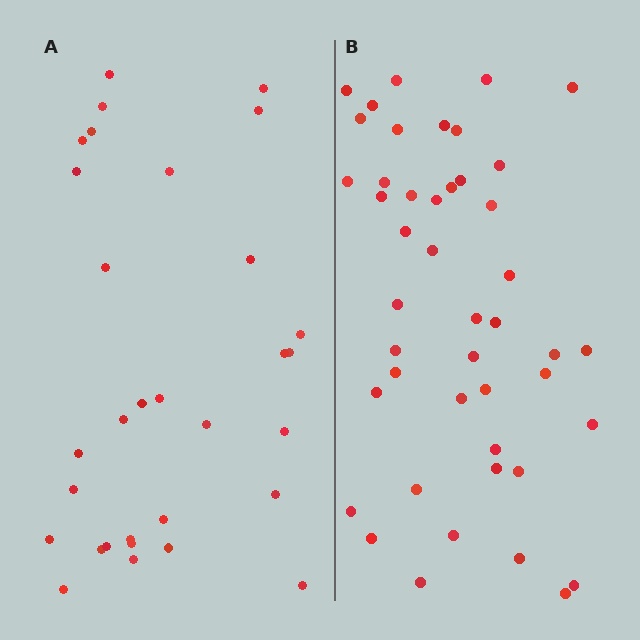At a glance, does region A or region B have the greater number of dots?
Region B (the right region) has more dots.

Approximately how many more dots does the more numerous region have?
Region B has approximately 15 more dots than region A.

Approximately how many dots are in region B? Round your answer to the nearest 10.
About 40 dots. (The exact count is 45, which rounds to 40.)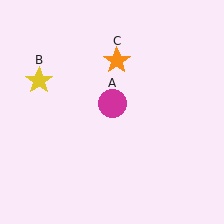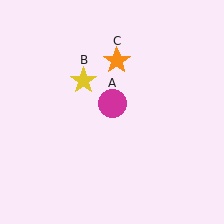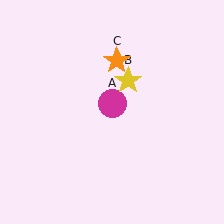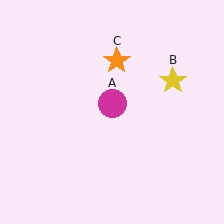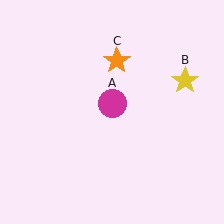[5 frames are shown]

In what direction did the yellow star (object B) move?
The yellow star (object B) moved right.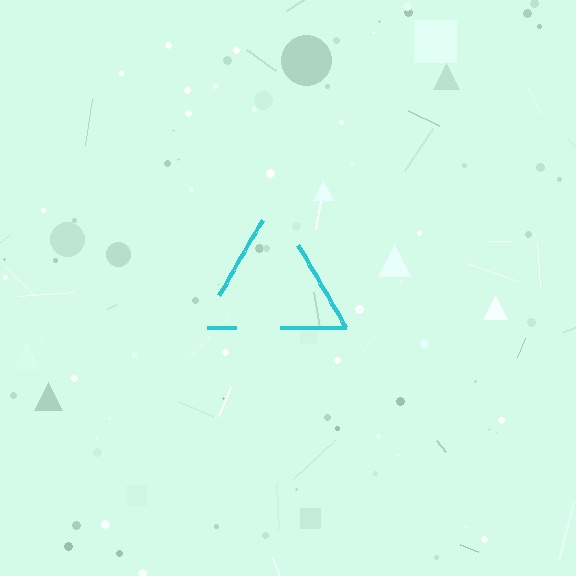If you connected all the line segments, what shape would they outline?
They would outline a triangle.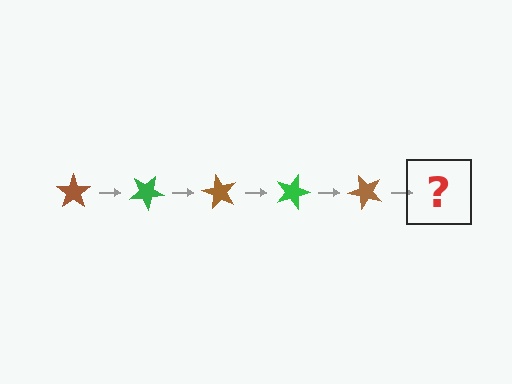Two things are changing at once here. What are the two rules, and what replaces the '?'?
The two rules are that it rotates 30 degrees each step and the color cycles through brown and green. The '?' should be a green star, rotated 150 degrees from the start.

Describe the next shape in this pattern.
It should be a green star, rotated 150 degrees from the start.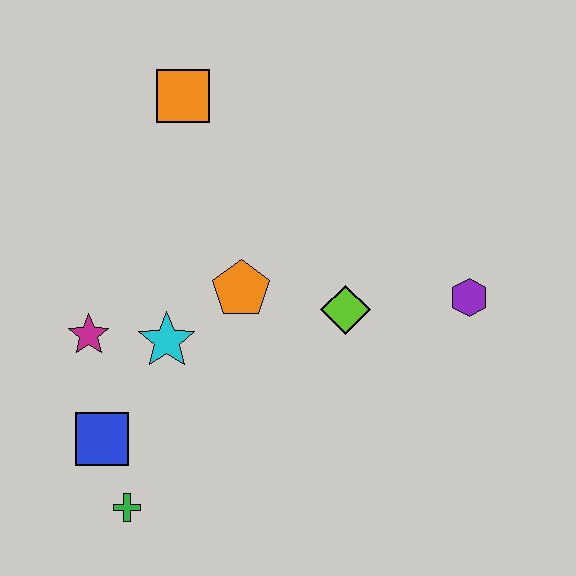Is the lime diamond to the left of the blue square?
No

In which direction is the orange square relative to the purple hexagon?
The orange square is to the left of the purple hexagon.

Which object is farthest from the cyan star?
The purple hexagon is farthest from the cyan star.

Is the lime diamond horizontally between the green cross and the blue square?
No